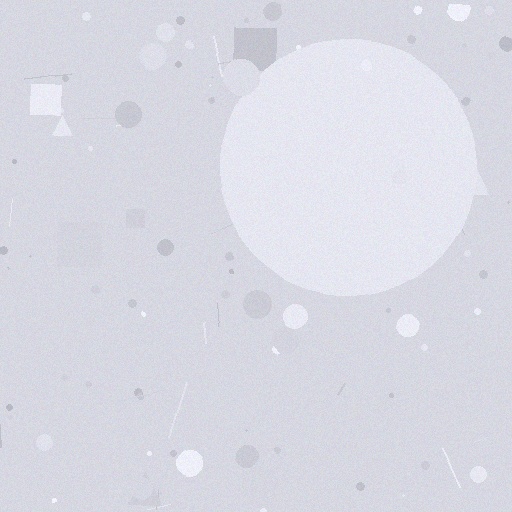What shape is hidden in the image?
A circle is hidden in the image.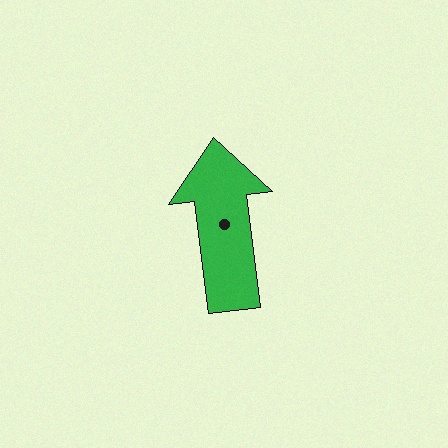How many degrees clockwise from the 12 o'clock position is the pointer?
Approximately 353 degrees.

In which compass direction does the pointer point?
North.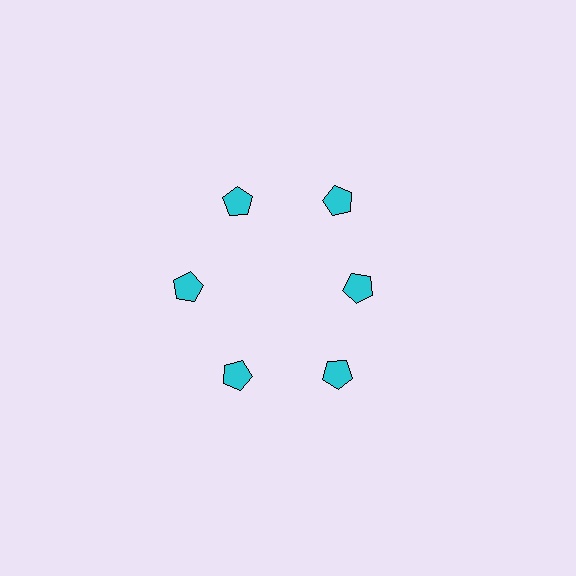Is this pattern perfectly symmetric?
No. The 6 cyan pentagons are arranged in a ring, but one element near the 3 o'clock position is pulled inward toward the center, breaking the 6-fold rotational symmetry.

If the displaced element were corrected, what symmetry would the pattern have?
It would have 6-fold rotational symmetry — the pattern would map onto itself every 60 degrees.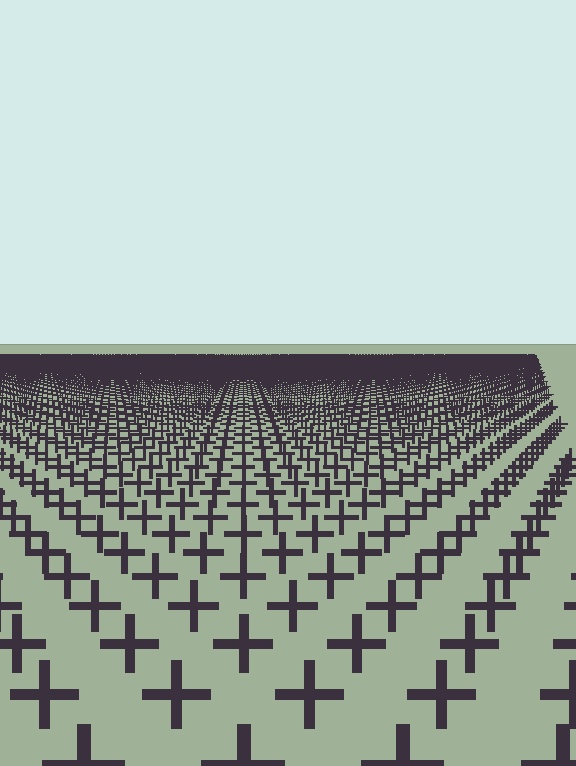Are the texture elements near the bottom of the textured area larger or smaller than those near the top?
Larger. Near the bottom, elements are closer to the viewer and appear at a bigger on-screen size.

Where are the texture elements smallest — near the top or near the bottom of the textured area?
Near the top.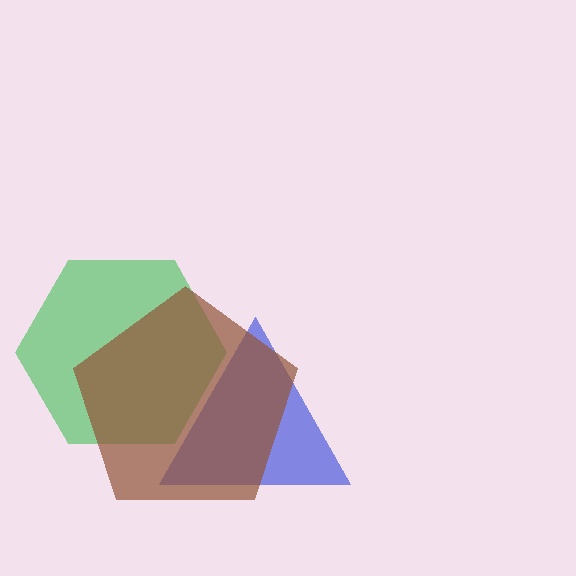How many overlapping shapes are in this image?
There are 3 overlapping shapes in the image.